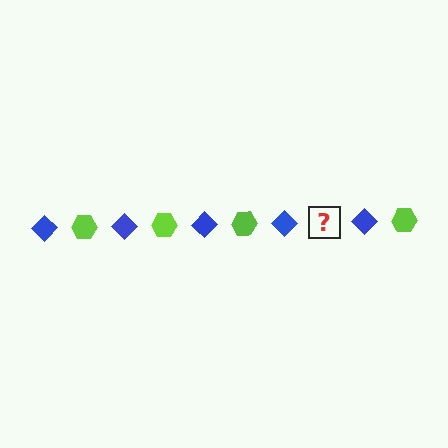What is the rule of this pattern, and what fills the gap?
The rule is that the pattern alternates between blue diamond and lime hexagon. The gap should be filled with a lime hexagon.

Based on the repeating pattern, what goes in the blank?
The blank should be a lime hexagon.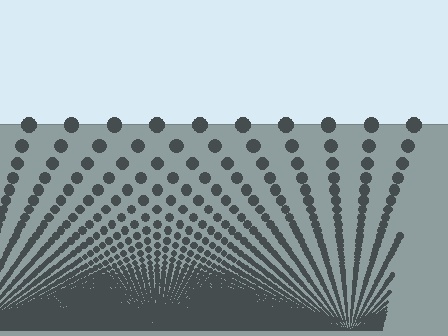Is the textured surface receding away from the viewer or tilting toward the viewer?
The surface appears to tilt toward the viewer. Texture elements get larger and sparser toward the top.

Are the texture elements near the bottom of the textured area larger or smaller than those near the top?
Smaller. The gradient is inverted — elements near the bottom are smaller and denser.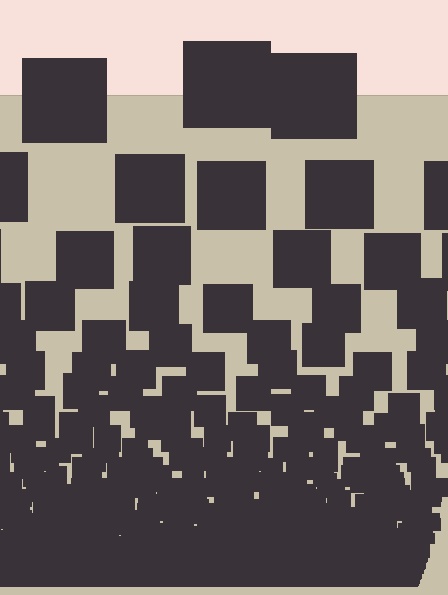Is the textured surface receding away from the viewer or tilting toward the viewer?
The surface appears to tilt toward the viewer. Texture elements get larger and sparser toward the top.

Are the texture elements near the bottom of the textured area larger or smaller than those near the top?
Smaller. The gradient is inverted — elements near the bottom are smaller and denser.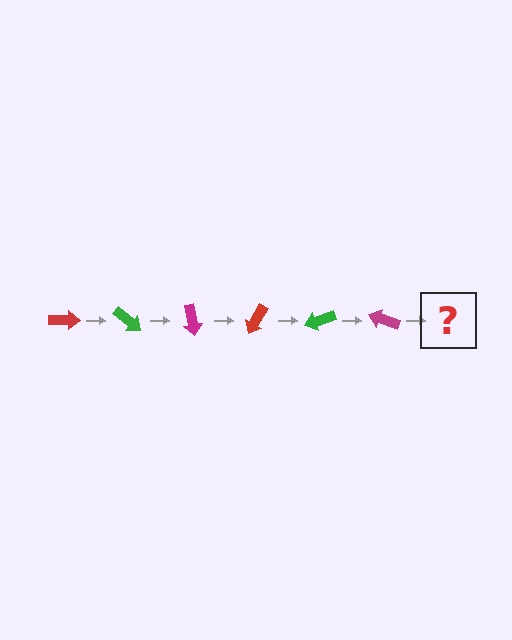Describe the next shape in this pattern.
It should be a red arrow, rotated 240 degrees from the start.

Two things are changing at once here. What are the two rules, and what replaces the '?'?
The two rules are that it rotates 40 degrees each step and the color cycles through red, green, and magenta. The '?' should be a red arrow, rotated 240 degrees from the start.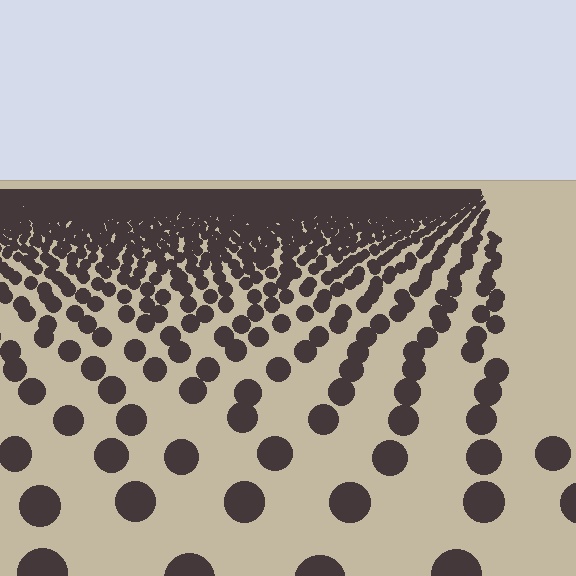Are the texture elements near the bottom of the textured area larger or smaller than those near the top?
Larger. Near the bottom, elements are closer to the viewer and appear at a bigger on-screen size.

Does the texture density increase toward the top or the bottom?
Density increases toward the top.